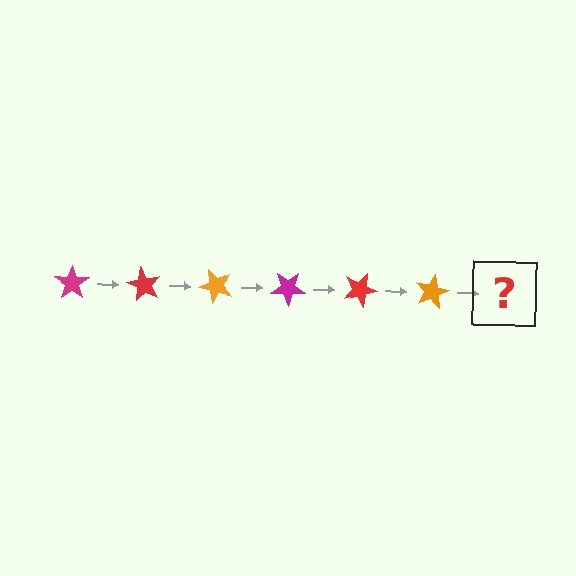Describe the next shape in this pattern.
It should be a magenta star, rotated 360 degrees from the start.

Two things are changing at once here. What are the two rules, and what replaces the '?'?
The two rules are that it rotates 60 degrees each step and the color cycles through magenta, red, and orange. The '?' should be a magenta star, rotated 360 degrees from the start.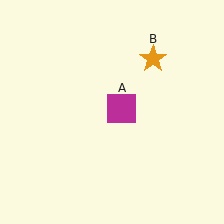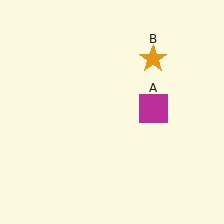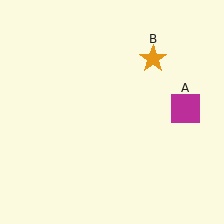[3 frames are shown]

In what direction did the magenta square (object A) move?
The magenta square (object A) moved right.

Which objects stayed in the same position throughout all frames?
Orange star (object B) remained stationary.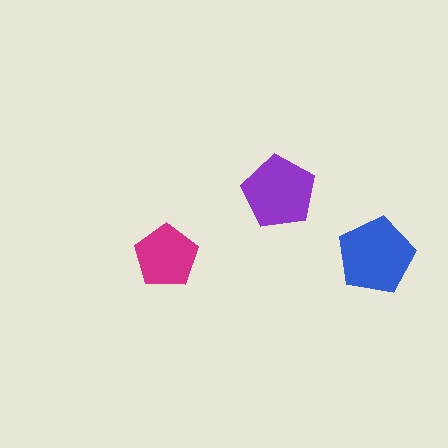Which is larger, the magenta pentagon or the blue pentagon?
The blue one.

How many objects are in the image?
There are 3 objects in the image.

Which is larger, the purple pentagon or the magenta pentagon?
The purple one.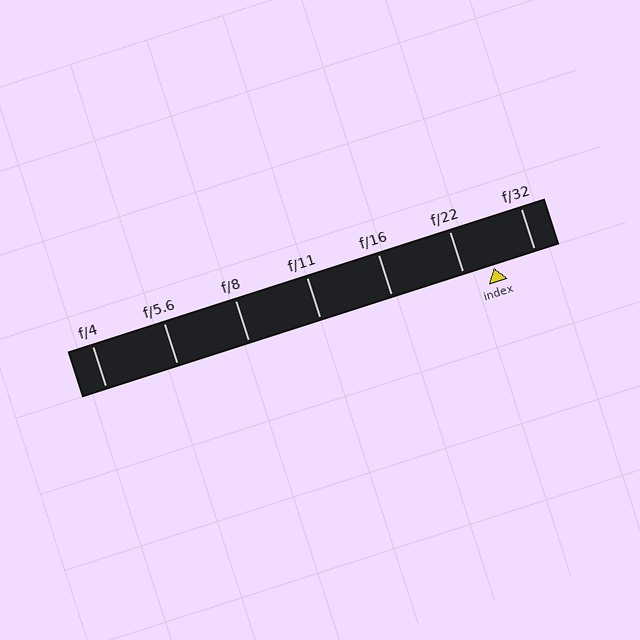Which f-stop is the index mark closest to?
The index mark is closest to f/22.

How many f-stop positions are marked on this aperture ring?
There are 7 f-stop positions marked.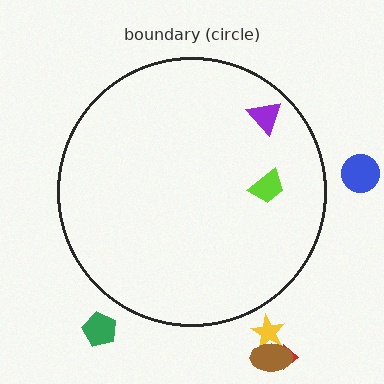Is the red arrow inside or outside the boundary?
Outside.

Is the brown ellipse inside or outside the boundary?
Outside.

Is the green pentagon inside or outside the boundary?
Outside.